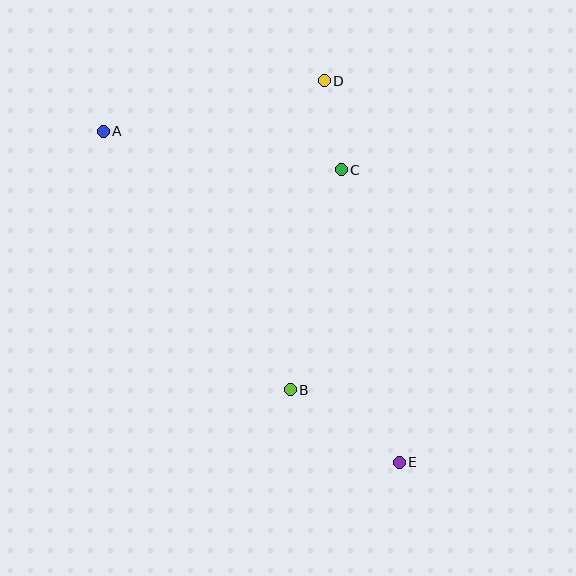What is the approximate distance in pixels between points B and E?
The distance between B and E is approximately 131 pixels.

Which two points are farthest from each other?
Points A and E are farthest from each other.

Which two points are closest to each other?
Points C and D are closest to each other.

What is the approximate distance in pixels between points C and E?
The distance between C and E is approximately 298 pixels.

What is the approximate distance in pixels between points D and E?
The distance between D and E is approximately 389 pixels.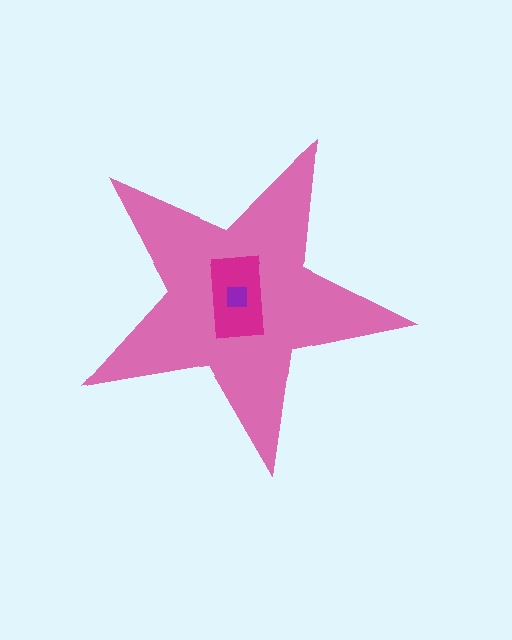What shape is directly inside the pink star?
The magenta rectangle.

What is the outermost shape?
The pink star.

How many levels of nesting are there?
3.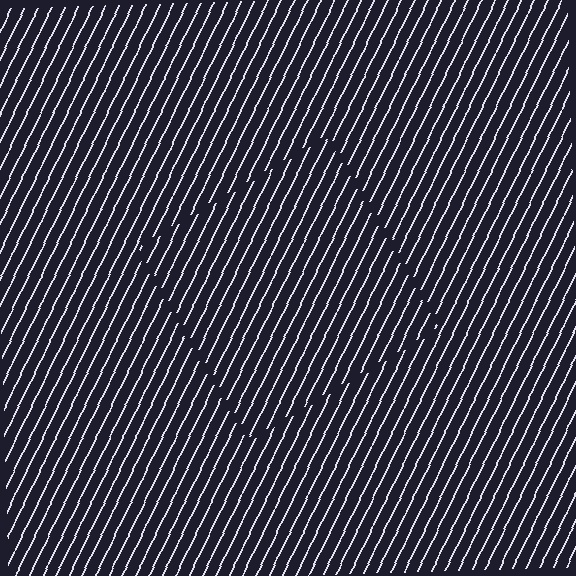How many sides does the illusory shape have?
4 sides — the line-ends trace a square.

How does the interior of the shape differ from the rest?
The interior of the shape contains the same grating, shifted by half a period — the contour is defined by the phase discontinuity where line-ends from the inner and outer gratings abut.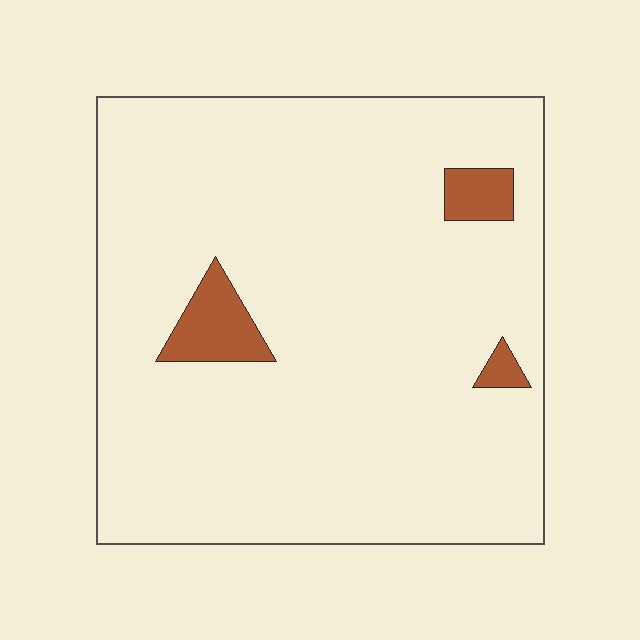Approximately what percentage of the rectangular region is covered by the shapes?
Approximately 5%.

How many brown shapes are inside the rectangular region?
3.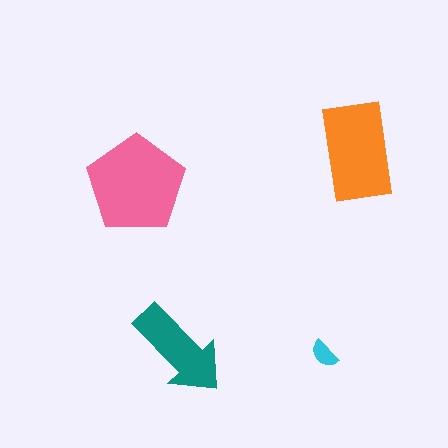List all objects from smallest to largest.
The cyan semicircle, the teal arrow, the orange rectangle, the pink pentagon.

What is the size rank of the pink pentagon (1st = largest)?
1st.